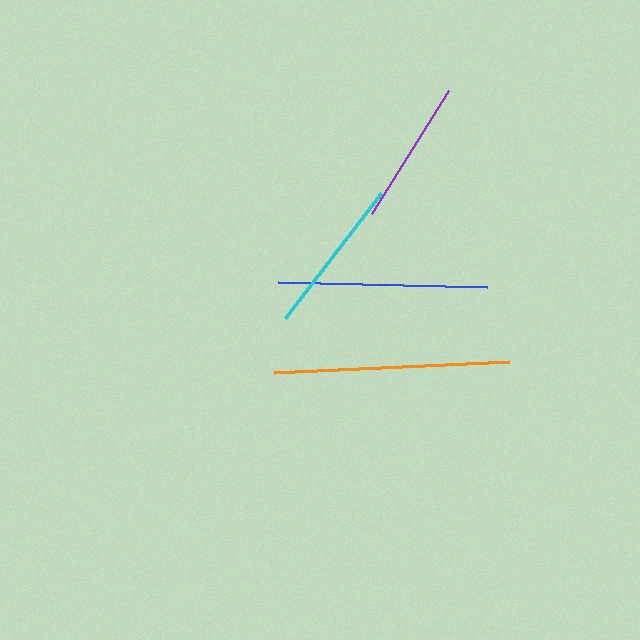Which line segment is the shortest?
The purple line is the shortest at approximately 145 pixels.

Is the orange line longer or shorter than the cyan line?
The orange line is longer than the cyan line.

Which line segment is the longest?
The orange line is the longest at approximately 236 pixels.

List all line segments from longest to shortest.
From longest to shortest: orange, blue, cyan, purple.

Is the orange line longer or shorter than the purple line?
The orange line is longer than the purple line.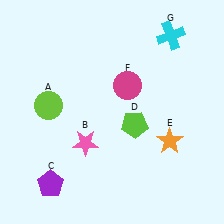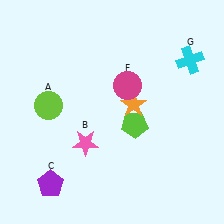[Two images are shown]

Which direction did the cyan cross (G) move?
The cyan cross (G) moved down.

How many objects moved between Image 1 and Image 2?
2 objects moved between the two images.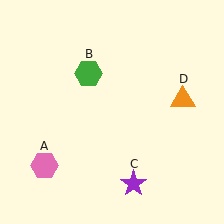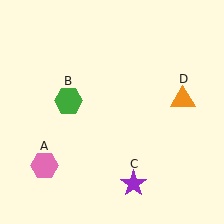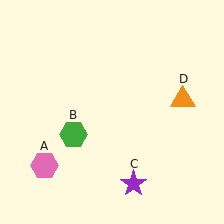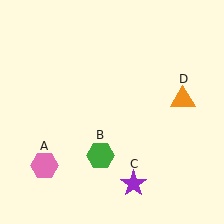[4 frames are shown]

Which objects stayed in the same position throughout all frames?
Pink hexagon (object A) and purple star (object C) and orange triangle (object D) remained stationary.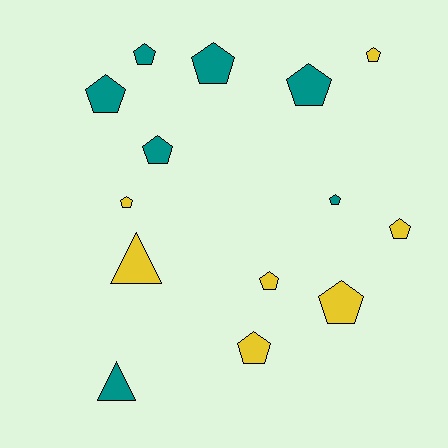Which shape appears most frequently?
Pentagon, with 12 objects.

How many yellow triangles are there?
There is 1 yellow triangle.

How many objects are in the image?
There are 14 objects.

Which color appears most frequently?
Teal, with 7 objects.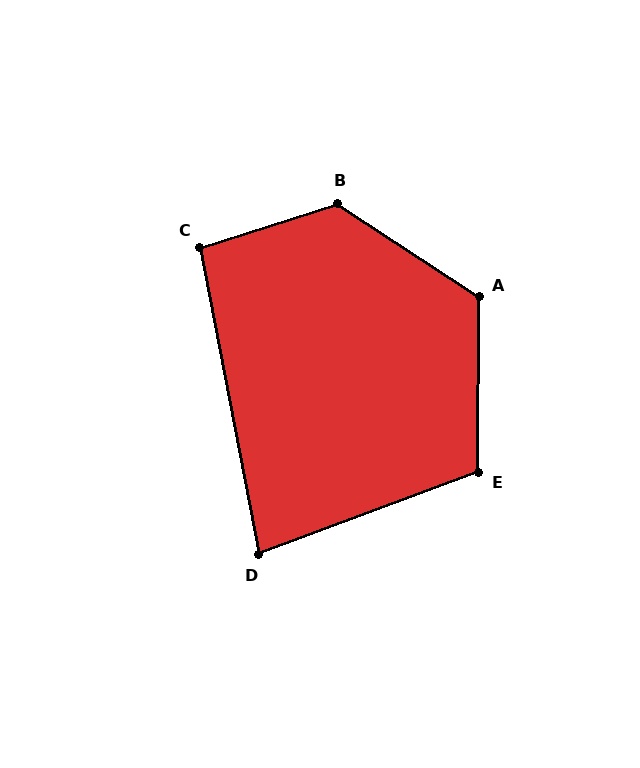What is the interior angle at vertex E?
Approximately 111 degrees (obtuse).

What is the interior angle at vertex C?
Approximately 97 degrees (obtuse).